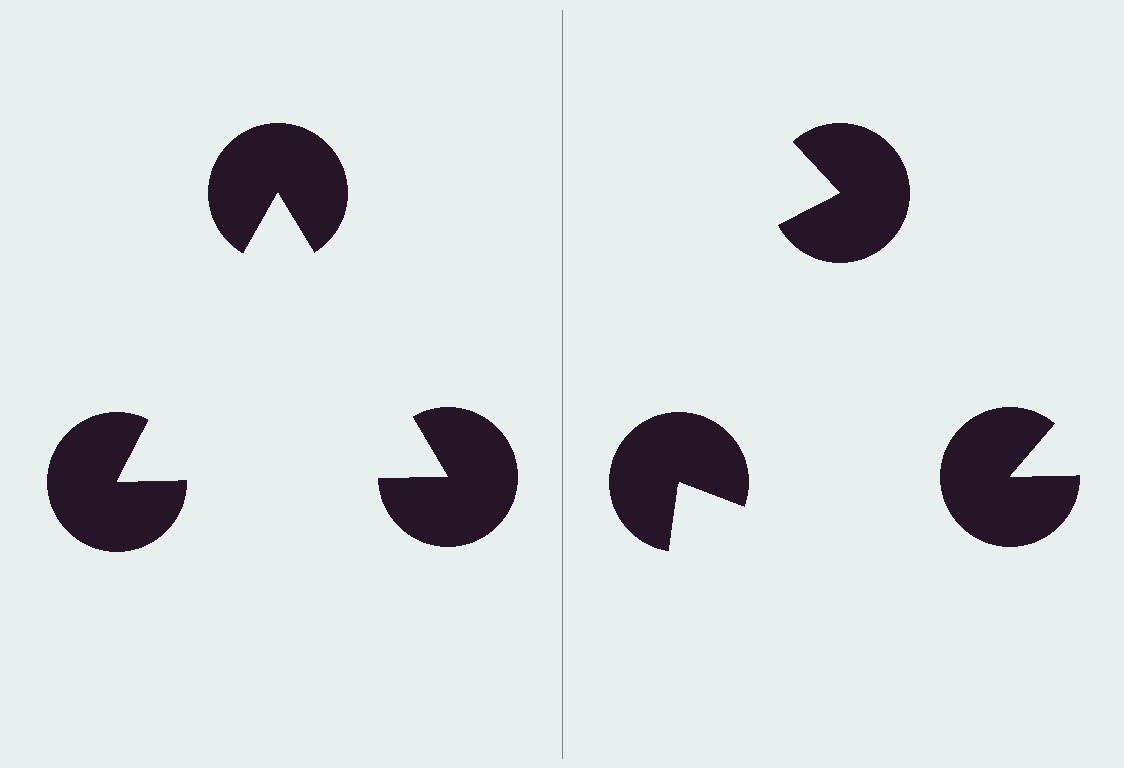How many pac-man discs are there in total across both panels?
6 — 3 on each side.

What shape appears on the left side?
An illusory triangle.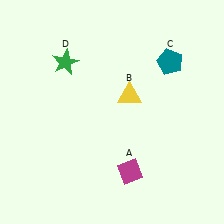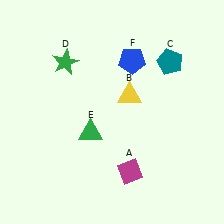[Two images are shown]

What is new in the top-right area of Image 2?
A blue pentagon (F) was added in the top-right area of Image 2.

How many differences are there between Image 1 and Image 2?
There are 2 differences between the two images.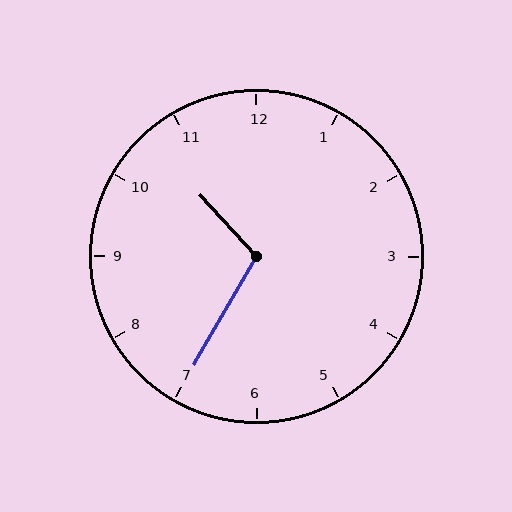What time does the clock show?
10:35.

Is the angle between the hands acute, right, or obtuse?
It is obtuse.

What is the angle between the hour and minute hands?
Approximately 108 degrees.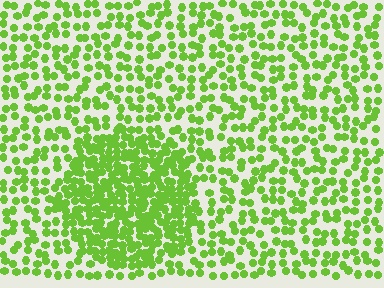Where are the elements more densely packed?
The elements are more densely packed inside the circle boundary.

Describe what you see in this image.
The image contains small lime elements arranged at two different densities. A circle-shaped region is visible where the elements are more densely packed than the surrounding area.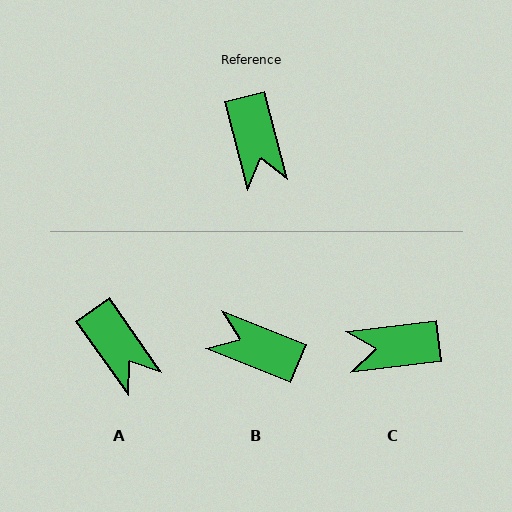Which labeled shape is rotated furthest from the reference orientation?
B, about 127 degrees away.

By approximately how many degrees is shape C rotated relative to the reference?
Approximately 98 degrees clockwise.